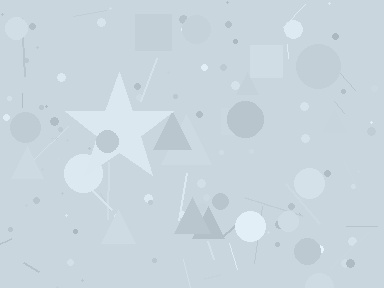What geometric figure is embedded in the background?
A star is embedded in the background.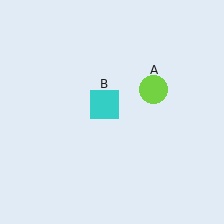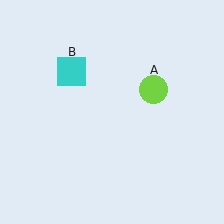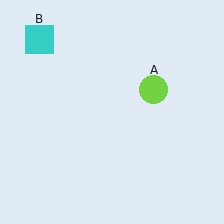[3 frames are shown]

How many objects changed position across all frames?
1 object changed position: cyan square (object B).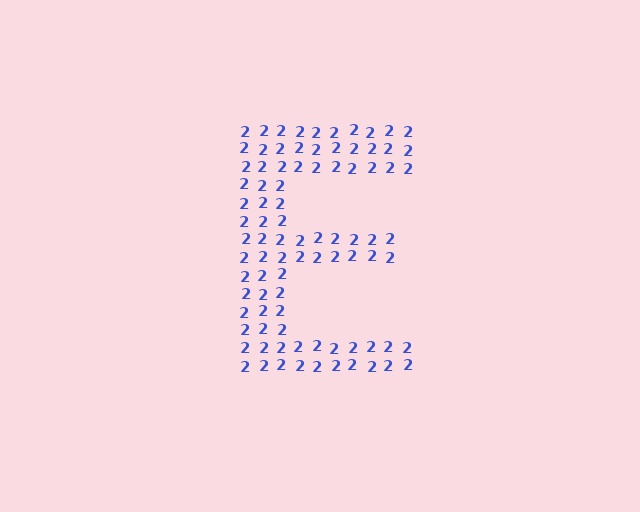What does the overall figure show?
The overall figure shows the letter E.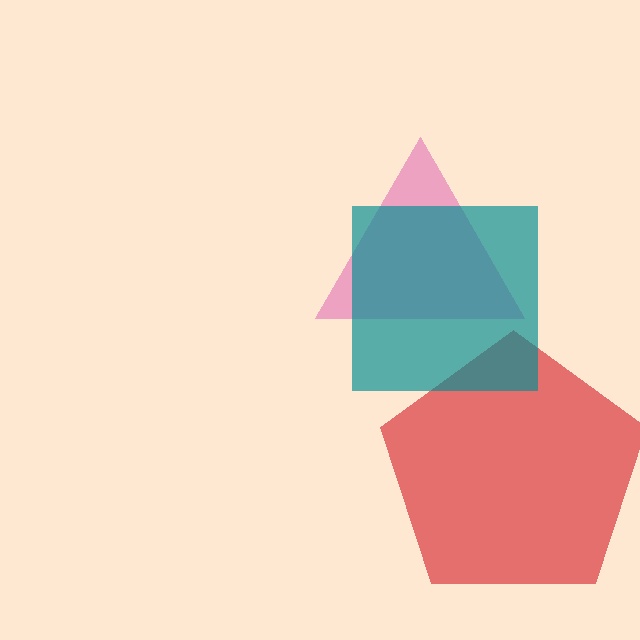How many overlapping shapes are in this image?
There are 3 overlapping shapes in the image.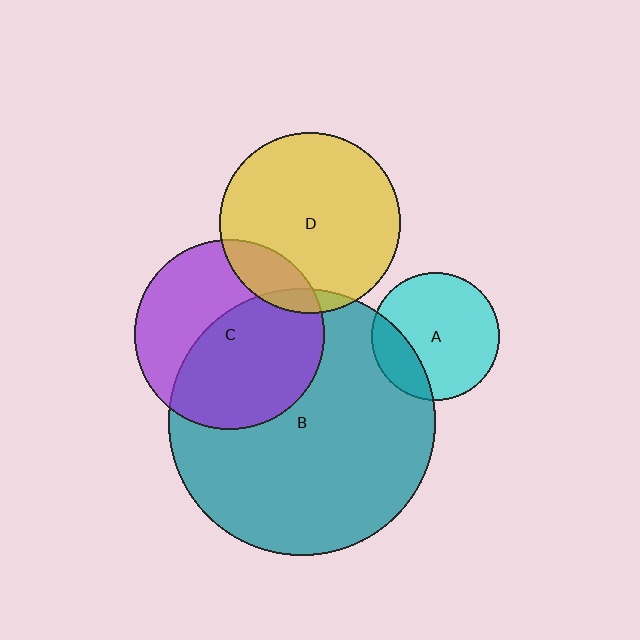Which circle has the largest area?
Circle B (teal).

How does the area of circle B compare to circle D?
Approximately 2.2 times.